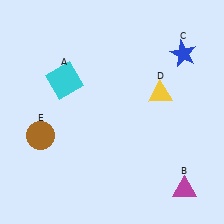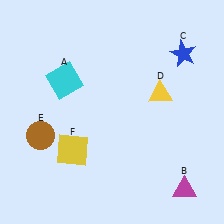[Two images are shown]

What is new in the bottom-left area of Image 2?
A yellow square (F) was added in the bottom-left area of Image 2.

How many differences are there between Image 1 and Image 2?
There is 1 difference between the two images.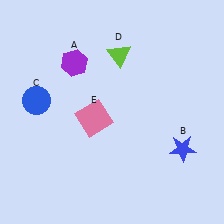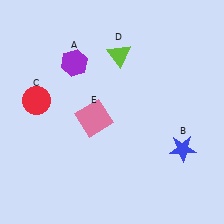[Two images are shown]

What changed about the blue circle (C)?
In Image 1, C is blue. In Image 2, it changed to red.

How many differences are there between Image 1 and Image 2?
There is 1 difference between the two images.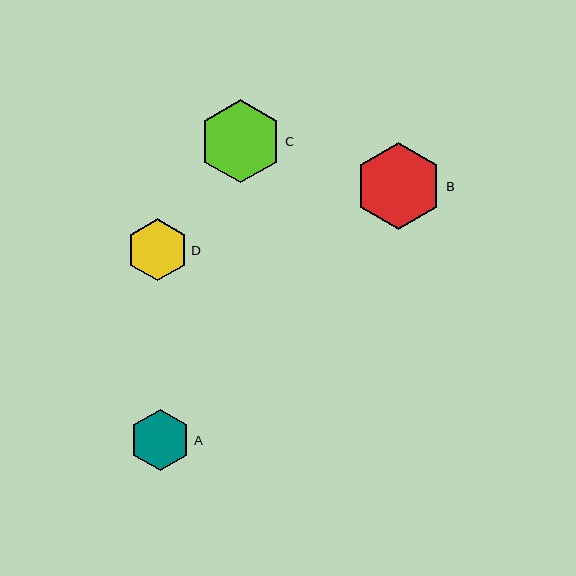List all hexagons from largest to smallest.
From largest to smallest: B, C, D, A.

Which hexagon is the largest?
Hexagon B is the largest with a size of approximately 88 pixels.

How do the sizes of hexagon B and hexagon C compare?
Hexagon B and hexagon C are approximately the same size.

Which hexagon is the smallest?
Hexagon A is the smallest with a size of approximately 61 pixels.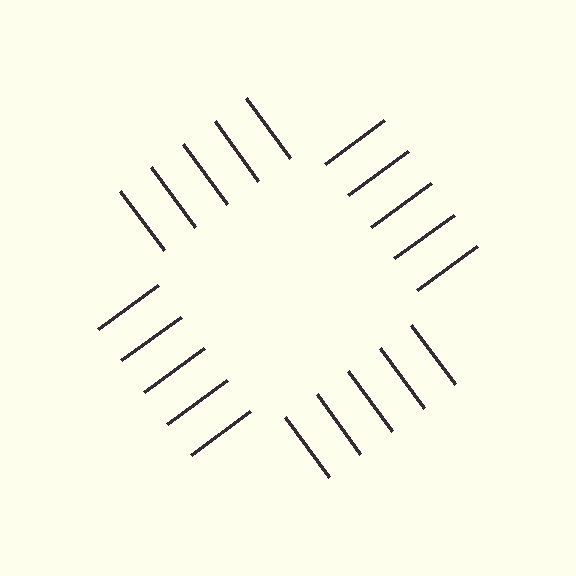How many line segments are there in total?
20 — 5 along each of the 4 edges.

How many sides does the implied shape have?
4 sides — the line-ends trace a square.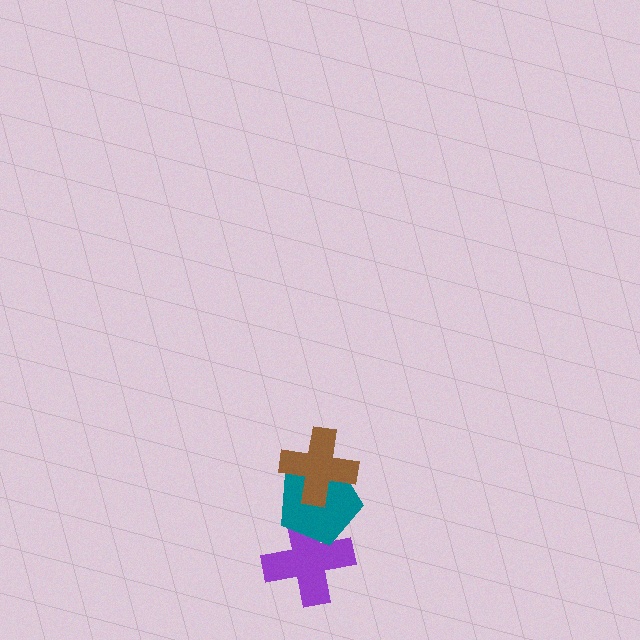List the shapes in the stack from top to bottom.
From top to bottom: the brown cross, the teal pentagon, the purple cross.